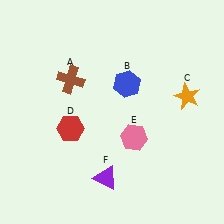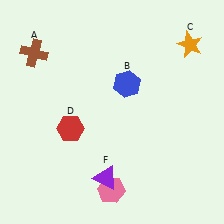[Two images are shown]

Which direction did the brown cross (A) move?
The brown cross (A) moved left.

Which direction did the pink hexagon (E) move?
The pink hexagon (E) moved down.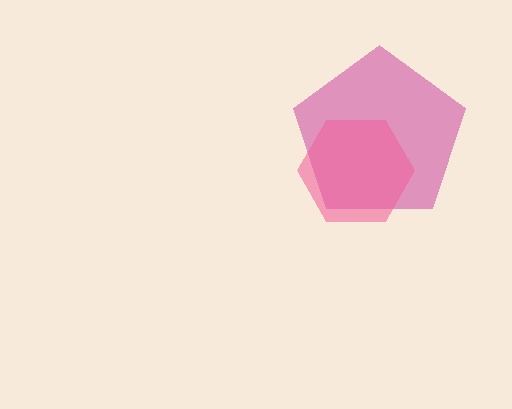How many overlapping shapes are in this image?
There are 2 overlapping shapes in the image.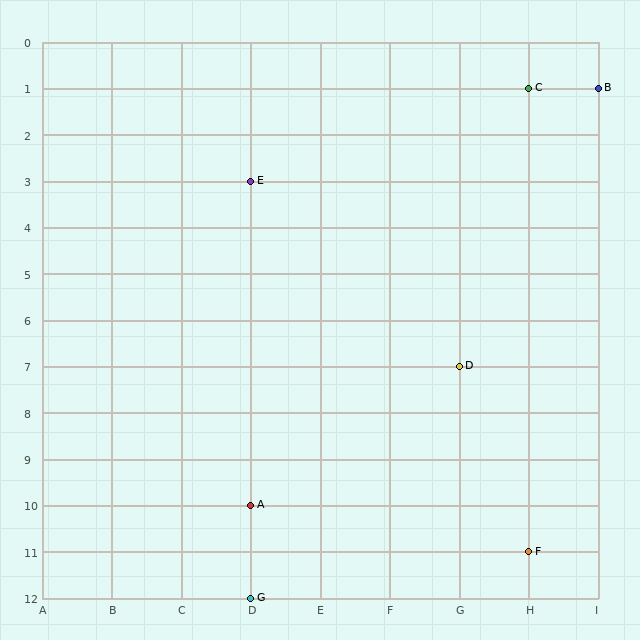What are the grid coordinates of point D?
Point D is at grid coordinates (G, 7).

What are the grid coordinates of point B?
Point B is at grid coordinates (I, 1).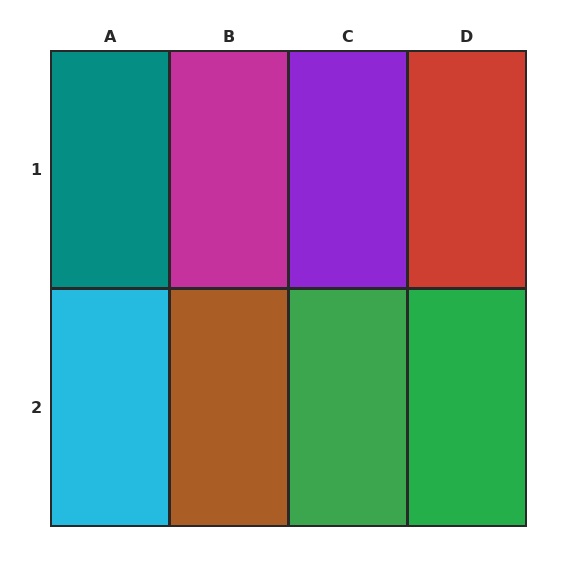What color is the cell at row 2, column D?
Green.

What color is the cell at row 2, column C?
Green.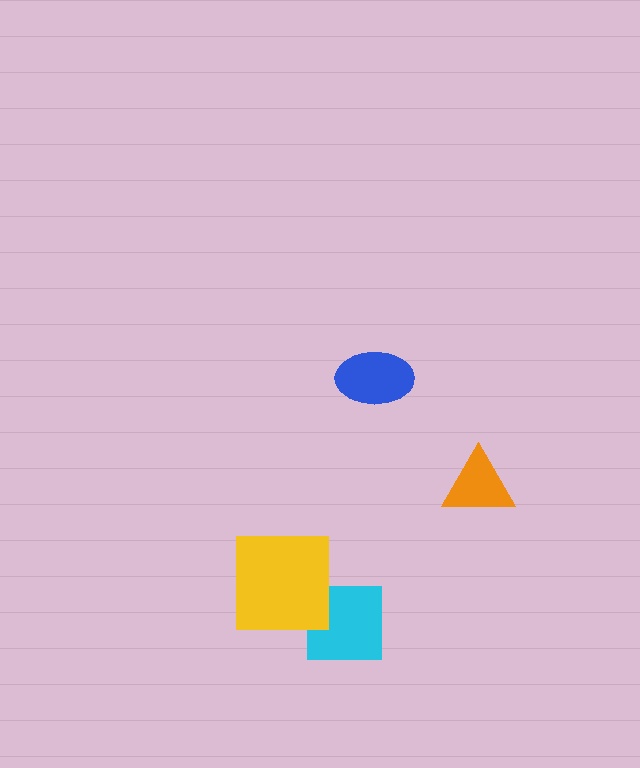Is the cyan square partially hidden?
Yes, it is partially covered by another shape.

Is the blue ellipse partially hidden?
No, no other shape covers it.